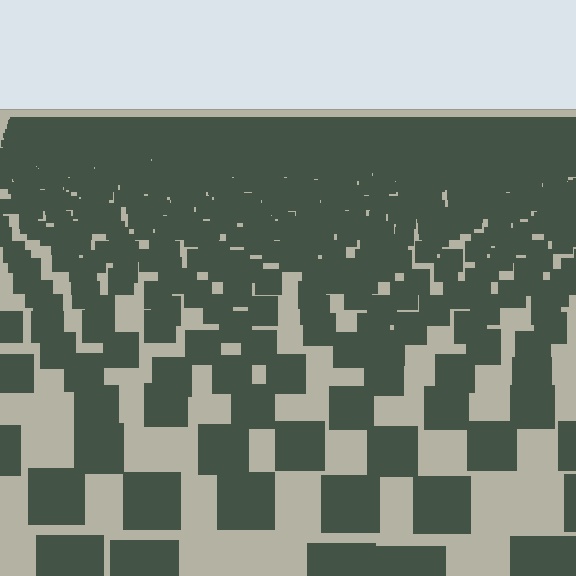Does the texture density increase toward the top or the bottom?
Density increases toward the top.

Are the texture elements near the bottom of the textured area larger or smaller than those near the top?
Larger. Near the bottom, elements are closer to the viewer and appear at a bigger on-screen size.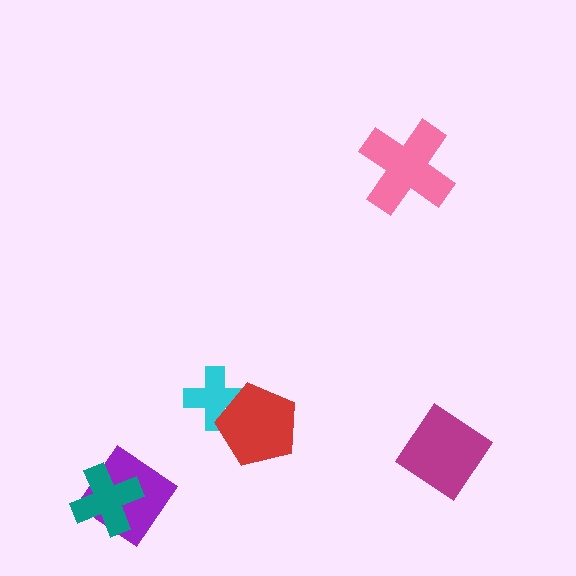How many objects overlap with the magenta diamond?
0 objects overlap with the magenta diamond.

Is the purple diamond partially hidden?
Yes, it is partially covered by another shape.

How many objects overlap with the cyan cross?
1 object overlaps with the cyan cross.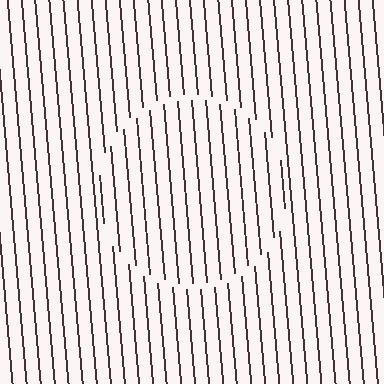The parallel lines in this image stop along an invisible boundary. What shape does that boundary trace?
An illusory circle. The interior of the shape contains the same grating, shifted by half a period — the contour is defined by the phase discontinuity where line-ends from the inner and outer gratings abut.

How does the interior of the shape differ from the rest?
The interior of the shape contains the same grating, shifted by half a period — the contour is defined by the phase discontinuity where line-ends from the inner and outer gratings abut.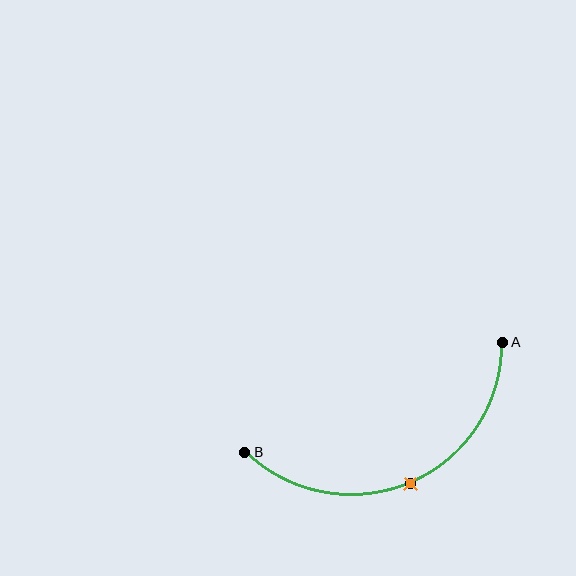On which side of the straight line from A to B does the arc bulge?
The arc bulges below the straight line connecting A and B.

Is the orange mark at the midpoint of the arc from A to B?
Yes. The orange mark lies on the arc at equal arc-length from both A and B — it is the arc midpoint.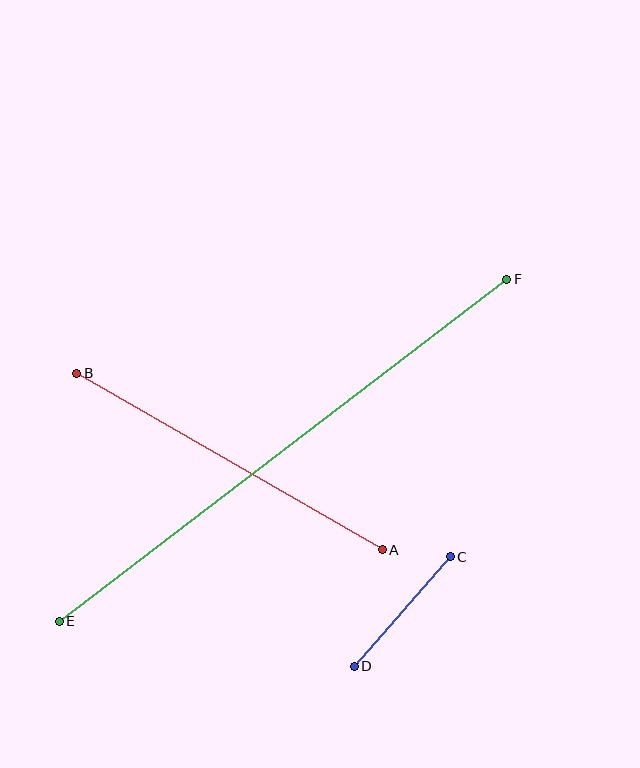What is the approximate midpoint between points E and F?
The midpoint is at approximately (283, 450) pixels.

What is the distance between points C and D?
The distance is approximately 146 pixels.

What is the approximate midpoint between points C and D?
The midpoint is at approximately (402, 612) pixels.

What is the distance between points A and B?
The distance is approximately 353 pixels.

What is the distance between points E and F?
The distance is approximately 563 pixels.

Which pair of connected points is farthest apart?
Points E and F are farthest apart.